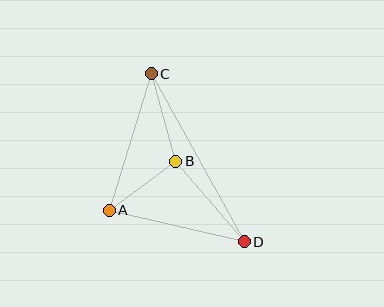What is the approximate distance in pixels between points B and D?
The distance between B and D is approximately 106 pixels.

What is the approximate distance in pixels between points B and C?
The distance between B and C is approximately 91 pixels.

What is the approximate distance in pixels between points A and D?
The distance between A and D is approximately 139 pixels.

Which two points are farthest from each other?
Points C and D are farthest from each other.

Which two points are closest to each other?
Points A and B are closest to each other.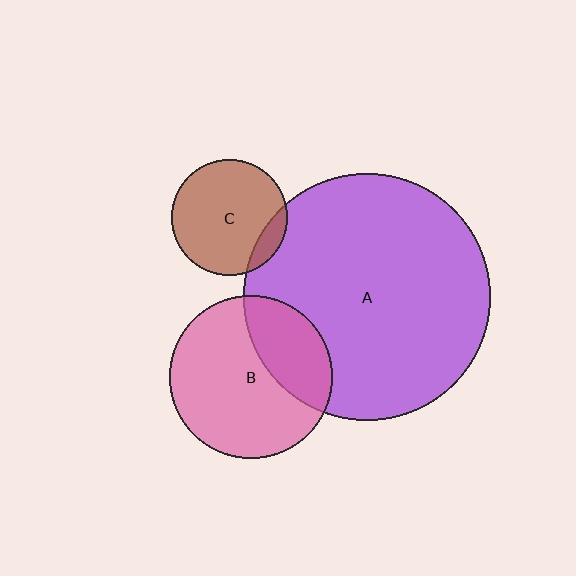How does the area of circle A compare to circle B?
Approximately 2.3 times.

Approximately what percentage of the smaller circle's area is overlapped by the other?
Approximately 10%.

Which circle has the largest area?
Circle A (purple).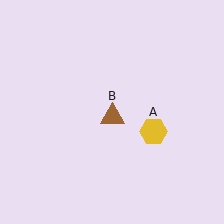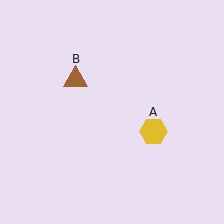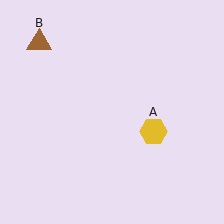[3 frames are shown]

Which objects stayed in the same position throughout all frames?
Yellow hexagon (object A) remained stationary.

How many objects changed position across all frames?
1 object changed position: brown triangle (object B).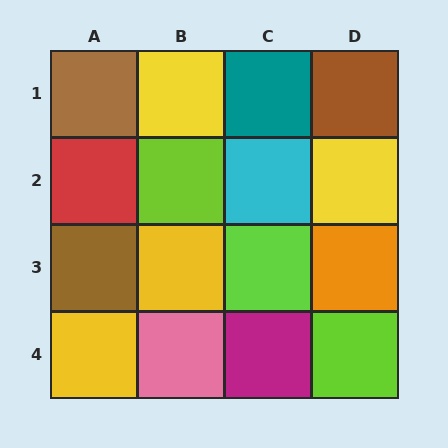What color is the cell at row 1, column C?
Teal.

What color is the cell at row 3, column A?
Brown.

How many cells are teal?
1 cell is teal.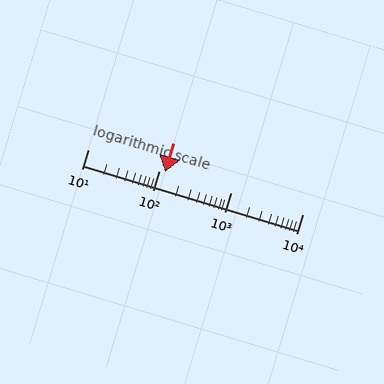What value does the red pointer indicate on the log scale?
The pointer indicates approximately 120.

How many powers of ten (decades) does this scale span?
The scale spans 3 decades, from 10 to 10000.